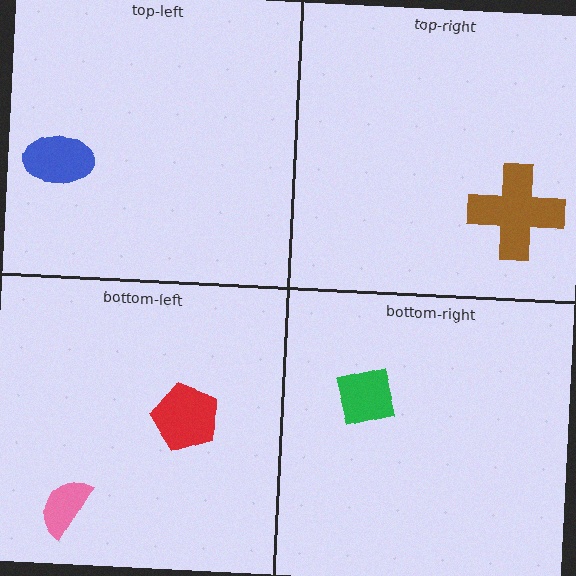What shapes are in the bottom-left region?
The red pentagon, the pink semicircle.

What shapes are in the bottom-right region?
The green square.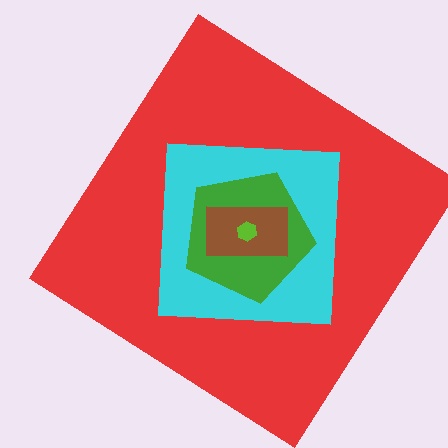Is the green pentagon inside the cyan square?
Yes.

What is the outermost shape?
The red diamond.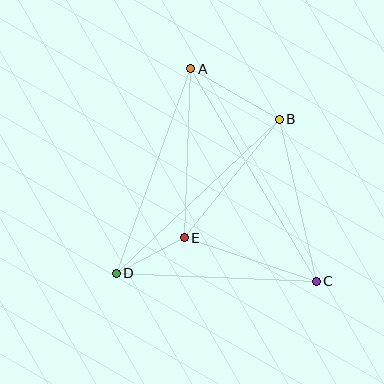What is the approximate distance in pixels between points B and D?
The distance between B and D is approximately 225 pixels.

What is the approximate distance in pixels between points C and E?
The distance between C and E is approximately 139 pixels.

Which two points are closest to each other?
Points D and E are closest to each other.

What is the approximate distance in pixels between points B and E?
The distance between B and E is approximately 152 pixels.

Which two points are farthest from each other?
Points A and C are farthest from each other.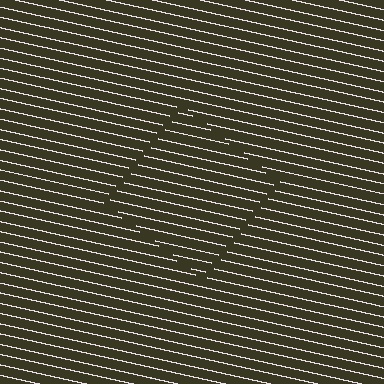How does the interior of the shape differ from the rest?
The interior of the shape contains the same grating, shifted by half a period — the contour is defined by the phase discontinuity where line-ends from the inner and outer gratings abut.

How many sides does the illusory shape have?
4 sides — the line-ends trace a square.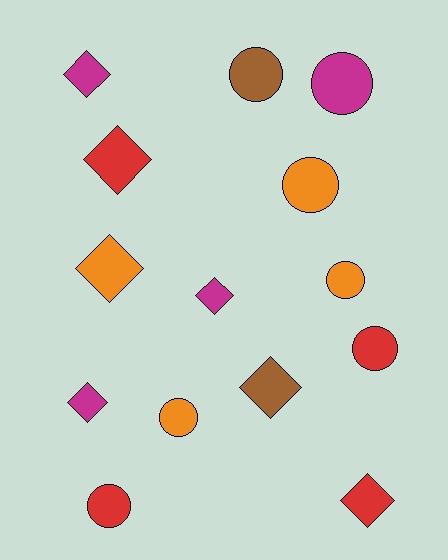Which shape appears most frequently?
Diamond, with 7 objects.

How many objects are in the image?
There are 14 objects.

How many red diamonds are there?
There are 2 red diamonds.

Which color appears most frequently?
Magenta, with 4 objects.